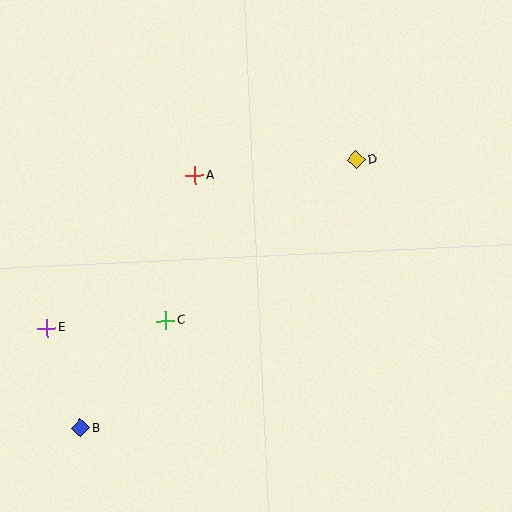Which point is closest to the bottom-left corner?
Point B is closest to the bottom-left corner.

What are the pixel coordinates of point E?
Point E is at (47, 328).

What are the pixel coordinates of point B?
Point B is at (81, 428).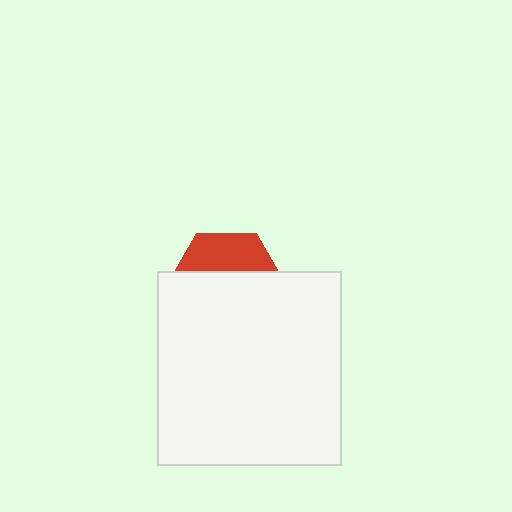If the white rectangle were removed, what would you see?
You would see the complete red hexagon.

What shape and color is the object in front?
The object in front is a white rectangle.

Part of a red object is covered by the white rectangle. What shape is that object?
It is a hexagon.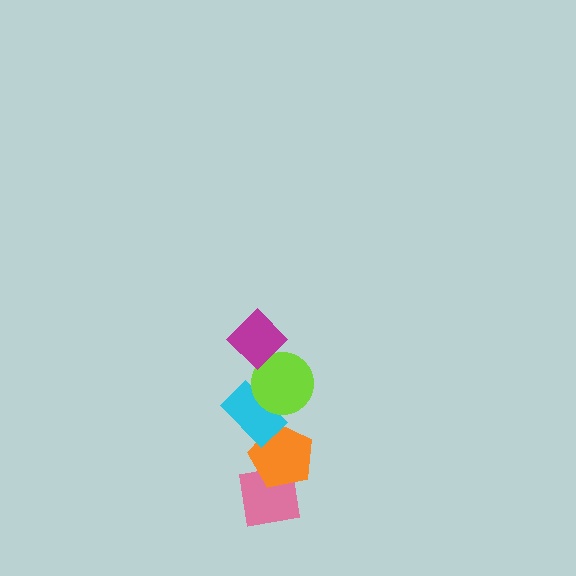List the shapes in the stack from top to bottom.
From top to bottom: the magenta diamond, the lime circle, the cyan rectangle, the orange pentagon, the pink square.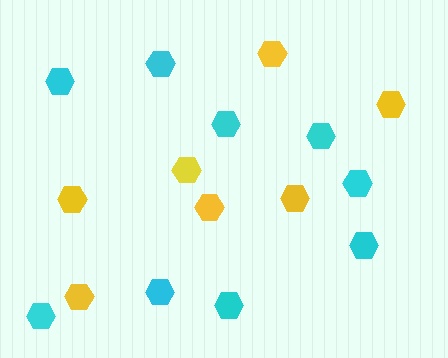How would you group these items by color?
There are 2 groups: one group of yellow hexagons (7) and one group of cyan hexagons (9).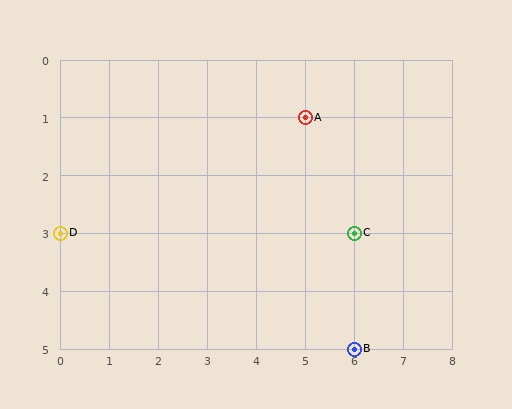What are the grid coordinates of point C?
Point C is at grid coordinates (6, 3).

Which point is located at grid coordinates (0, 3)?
Point D is at (0, 3).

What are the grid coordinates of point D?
Point D is at grid coordinates (0, 3).